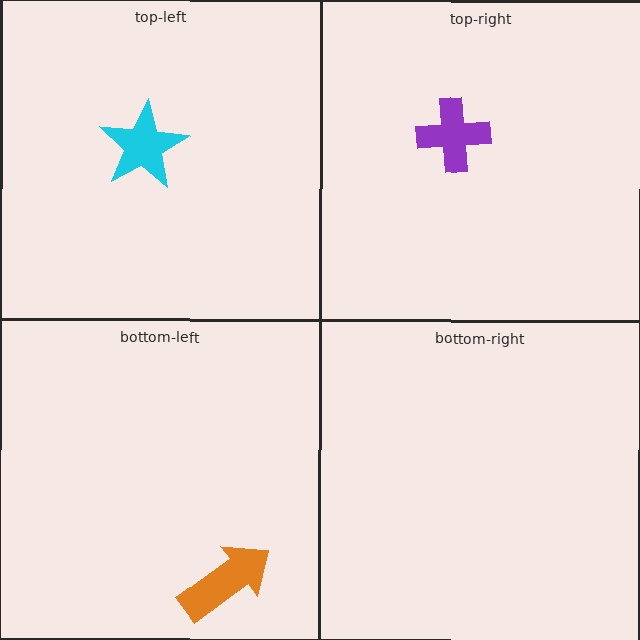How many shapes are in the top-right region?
1.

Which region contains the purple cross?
The top-right region.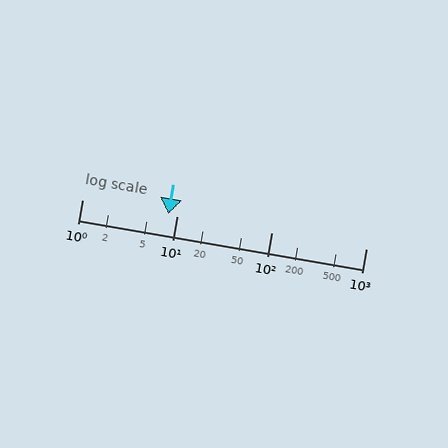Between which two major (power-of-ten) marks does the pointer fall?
The pointer is between 1 and 10.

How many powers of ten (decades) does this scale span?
The scale spans 3 decades, from 1 to 1000.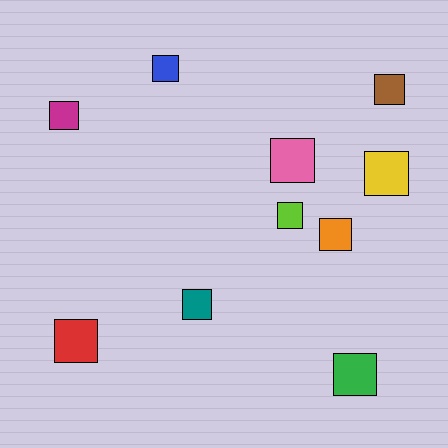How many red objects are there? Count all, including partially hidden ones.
There is 1 red object.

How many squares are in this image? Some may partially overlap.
There are 10 squares.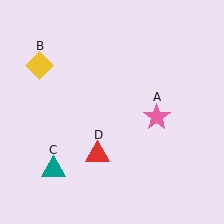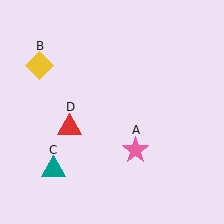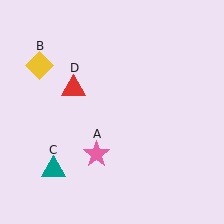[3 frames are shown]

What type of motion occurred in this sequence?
The pink star (object A), red triangle (object D) rotated clockwise around the center of the scene.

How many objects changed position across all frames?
2 objects changed position: pink star (object A), red triangle (object D).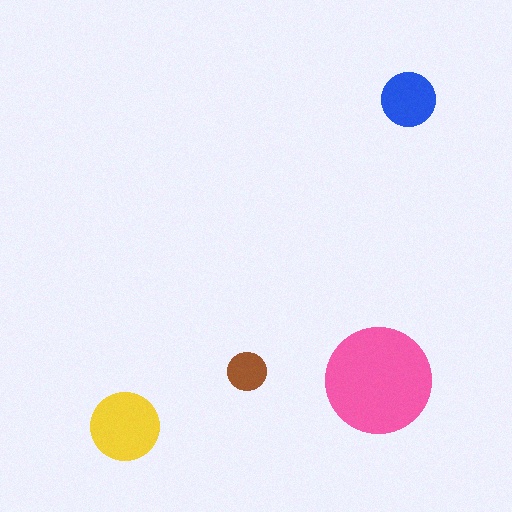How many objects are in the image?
There are 4 objects in the image.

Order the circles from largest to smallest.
the pink one, the yellow one, the blue one, the brown one.